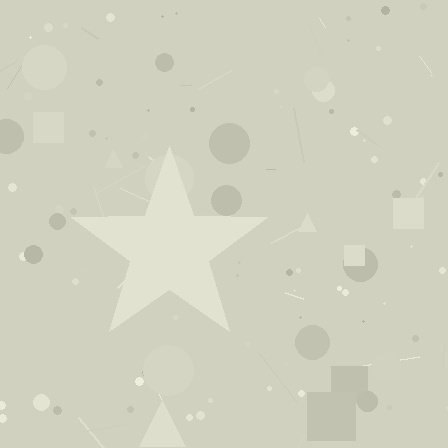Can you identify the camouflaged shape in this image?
The camouflaged shape is a star.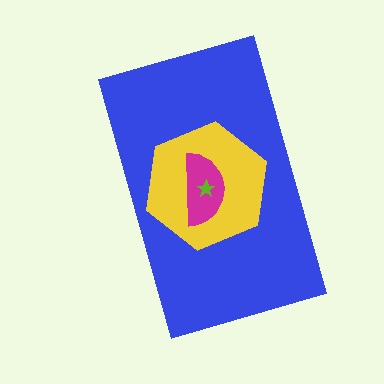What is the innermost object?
The lime star.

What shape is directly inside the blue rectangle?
The yellow hexagon.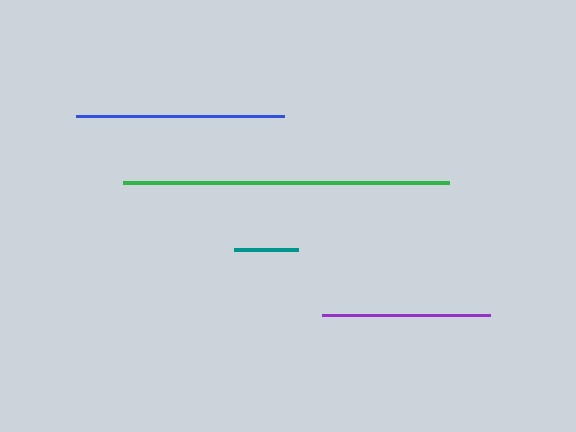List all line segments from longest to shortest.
From longest to shortest: green, blue, purple, teal.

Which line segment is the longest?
The green line is the longest at approximately 327 pixels.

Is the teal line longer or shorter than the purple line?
The purple line is longer than the teal line.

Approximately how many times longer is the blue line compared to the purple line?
The blue line is approximately 1.2 times the length of the purple line.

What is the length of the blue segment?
The blue segment is approximately 208 pixels long.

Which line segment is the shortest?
The teal line is the shortest at approximately 64 pixels.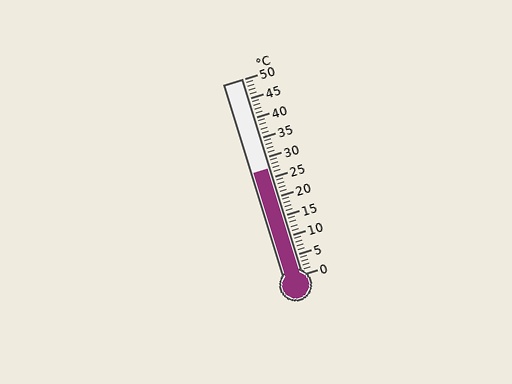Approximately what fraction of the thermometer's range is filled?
The thermometer is filled to approximately 55% of its range.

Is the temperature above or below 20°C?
The temperature is above 20°C.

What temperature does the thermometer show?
The thermometer shows approximately 27°C.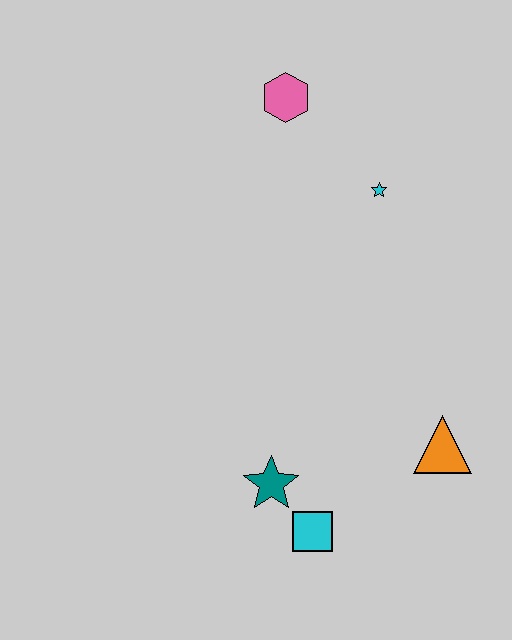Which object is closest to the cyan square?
The teal star is closest to the cyan square.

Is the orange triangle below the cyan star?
Yes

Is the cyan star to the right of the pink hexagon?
Yes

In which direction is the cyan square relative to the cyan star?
The cyan square is below the cyan star.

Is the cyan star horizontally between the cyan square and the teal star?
No